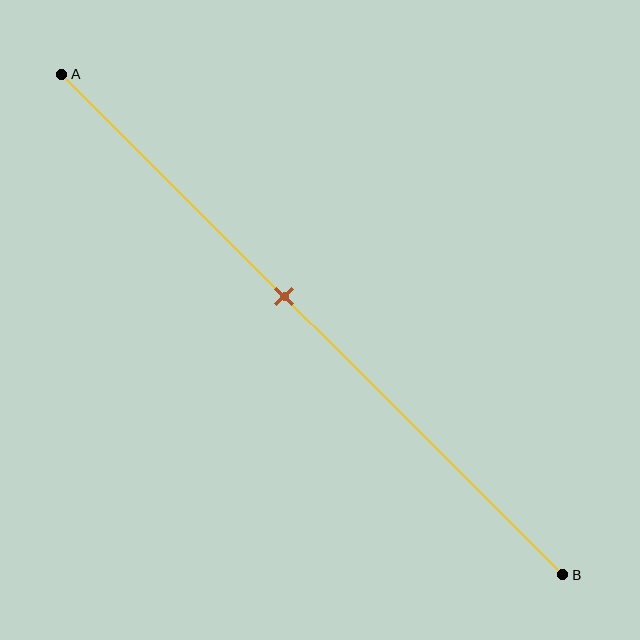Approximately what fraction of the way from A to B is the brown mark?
The brown mark is approximately 45% of the way from A to B.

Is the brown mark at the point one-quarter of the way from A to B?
No, the mark is at about 45% from A, not at the 25% one-quarter point.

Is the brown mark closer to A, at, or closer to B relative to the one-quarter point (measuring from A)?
The brown mark is closer to point B than the one-quarter point of segment AB.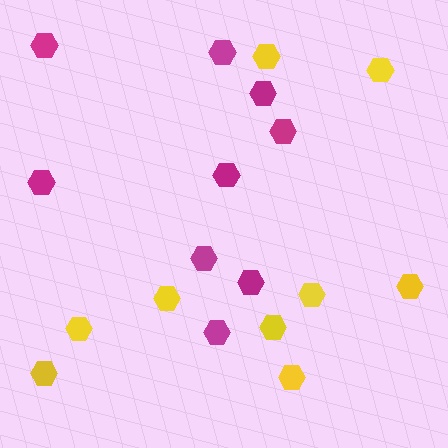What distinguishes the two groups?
There are 2 groups: one group of magenta hexagons (9) and one group of yellow hexagons (9).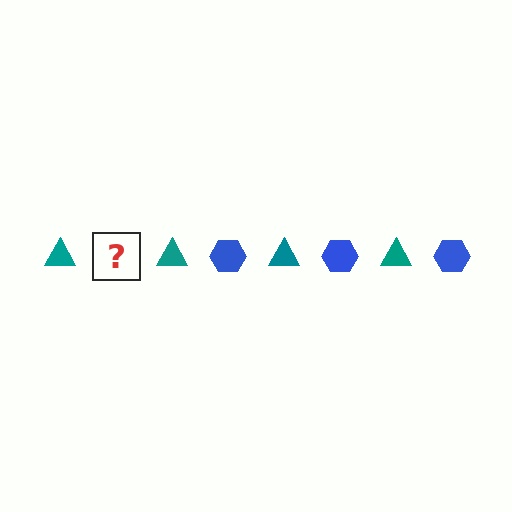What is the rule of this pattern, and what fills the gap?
The rule is that the pattern alternates between teal triangle and blue hexagon. The gap should be filled with a blue hexagon.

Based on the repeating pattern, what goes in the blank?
The blank should be a blue hexagon.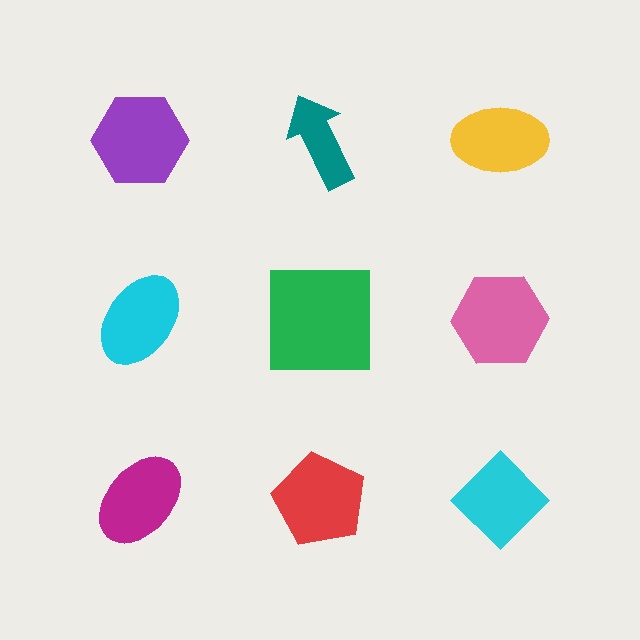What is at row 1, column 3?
A yellow ellipse.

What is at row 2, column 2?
A green square.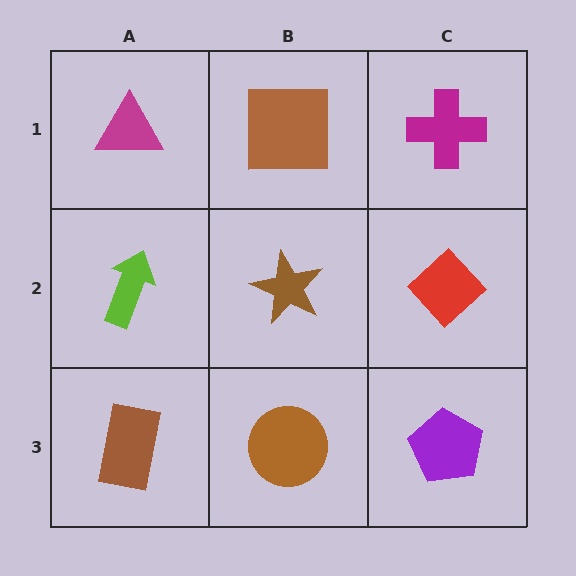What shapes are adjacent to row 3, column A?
A lime arrow (row 2, column A), a brown circle (row 3, column B).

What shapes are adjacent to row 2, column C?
A magenta cross (row 1, column C), a purple pentagon (row 3, column C), a brown star (row 2, column B).